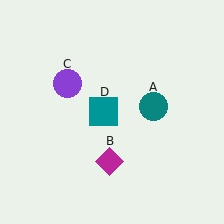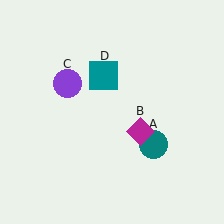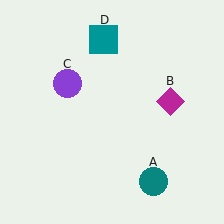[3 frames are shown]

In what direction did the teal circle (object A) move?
The teal circle (object A) moved down.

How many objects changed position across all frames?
3 objects changed position: teal circle (object A), magenta diamond (object B), teal square (object D).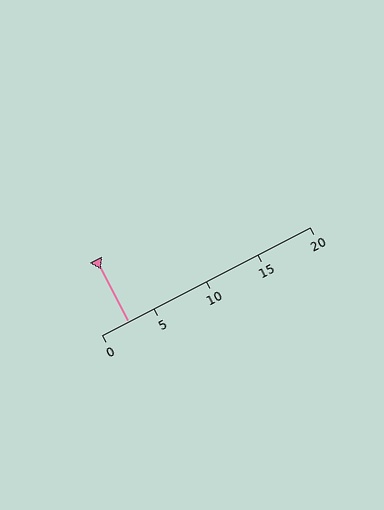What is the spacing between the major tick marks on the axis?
The major ticks are spaced 5 apart.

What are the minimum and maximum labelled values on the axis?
The axis runs from 0 to 20.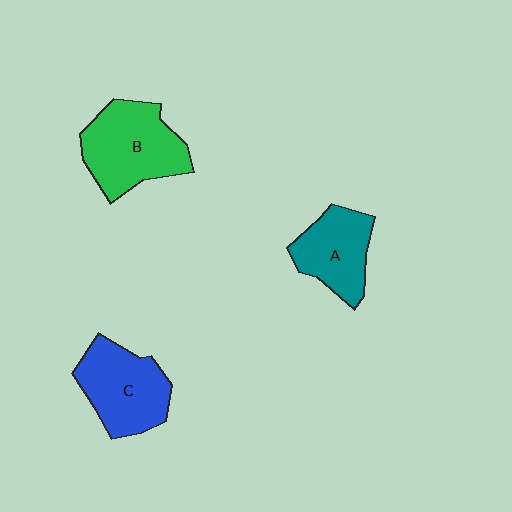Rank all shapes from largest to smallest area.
From largest to smallest: B (green), C (blue), A (teal).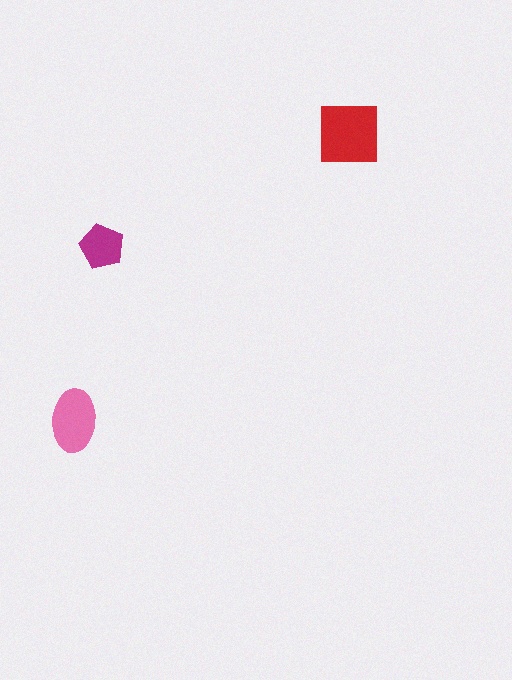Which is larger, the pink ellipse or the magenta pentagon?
The pink ellipse.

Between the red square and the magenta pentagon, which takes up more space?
The red square.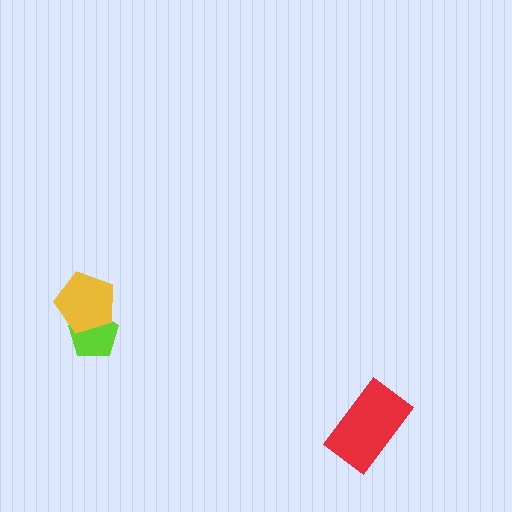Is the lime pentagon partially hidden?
Yes, it is partially covered by another shape.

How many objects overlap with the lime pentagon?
1 object overlaps with the lime pentagon.